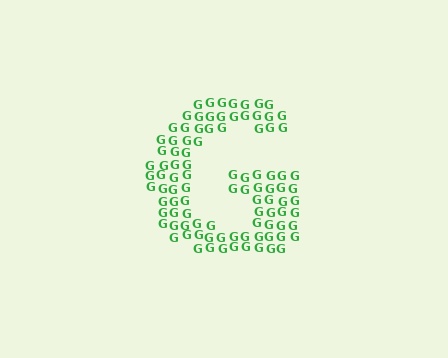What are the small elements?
The small elements are letter G's.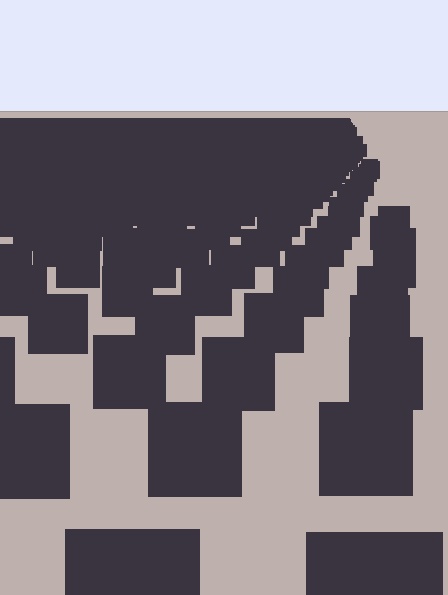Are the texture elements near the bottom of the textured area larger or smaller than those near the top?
Larger. Near the bottom, elements are closer to the viewer and appear at a bigger on-screen size.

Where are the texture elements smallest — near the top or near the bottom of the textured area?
Near the top.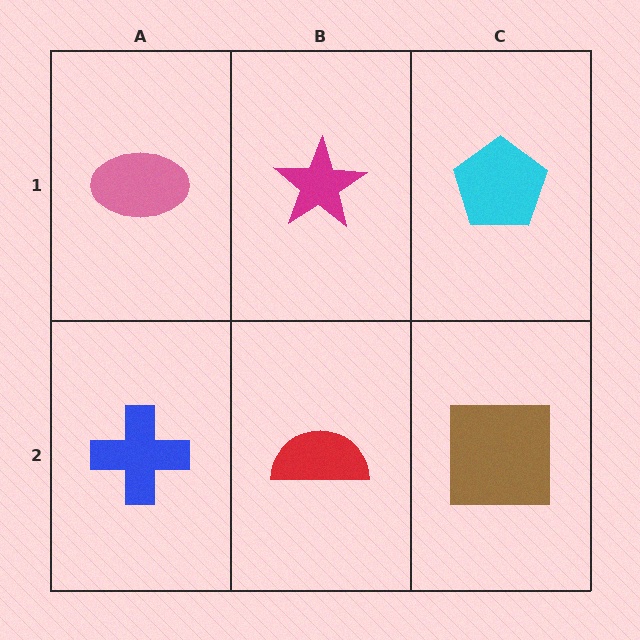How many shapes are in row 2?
3 shapes.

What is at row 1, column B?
A magenta star.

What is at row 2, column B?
A red semicircle.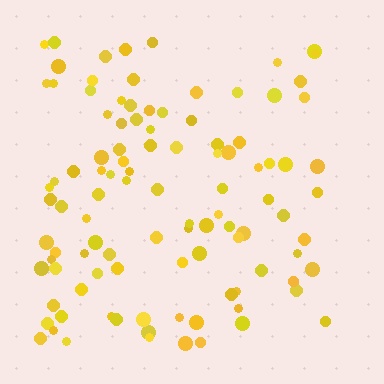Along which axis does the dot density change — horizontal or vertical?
Horizontal.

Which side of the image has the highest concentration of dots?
The left.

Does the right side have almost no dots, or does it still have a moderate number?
Still a moderate number, just noticeably fewer than the left.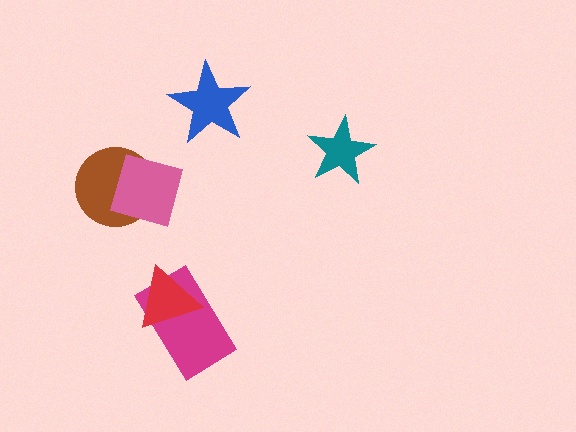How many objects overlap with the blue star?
0 objects overlap with the blue star.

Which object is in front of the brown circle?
The pink diamond is in front of the brown circle.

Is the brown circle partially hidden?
Yes, it is partially covered by another shape.